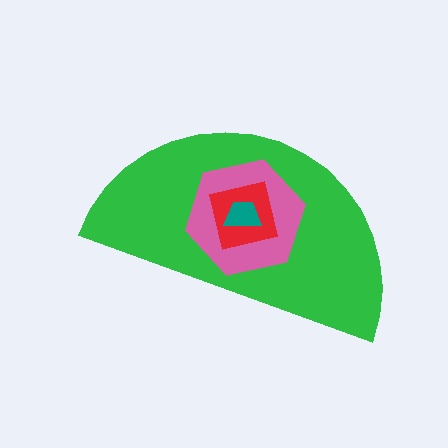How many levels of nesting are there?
4.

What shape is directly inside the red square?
The teal trapezoid.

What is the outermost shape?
The green semicircle.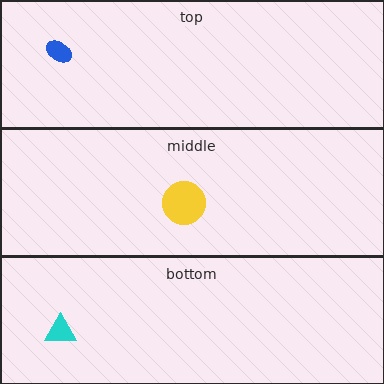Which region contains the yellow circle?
The middle region.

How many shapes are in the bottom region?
1.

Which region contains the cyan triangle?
The bottom region.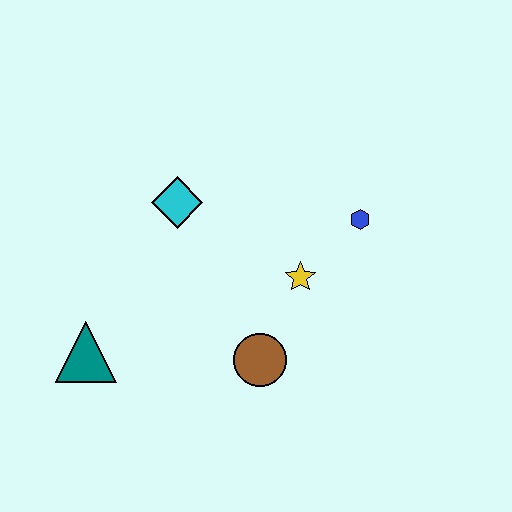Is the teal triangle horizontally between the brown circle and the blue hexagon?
No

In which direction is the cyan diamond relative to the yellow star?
The cyan diamond is to the left of the yellow star.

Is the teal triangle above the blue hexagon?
No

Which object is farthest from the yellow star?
The teal triangle is farthest from the yellow star.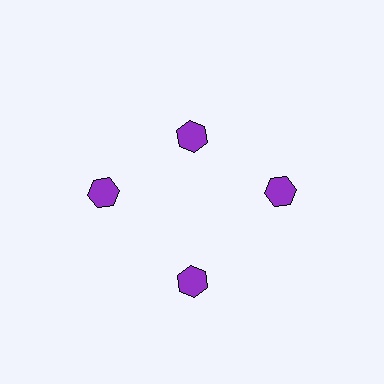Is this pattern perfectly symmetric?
No. The 4 purple hexagons are arranged in a ring, but one element near the 12 o'clock position is pulled inward toward the center, breaking the 4-fold rotational symmetry.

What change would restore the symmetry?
The symmetry would be restored by moving it outward, back onto the ring so that all 4 hexagons sit at equal angles and equal distance from the center.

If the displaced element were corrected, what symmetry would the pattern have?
It would have 4-fold rotational symmetry — the pattern would map onto itself every 90 degrees.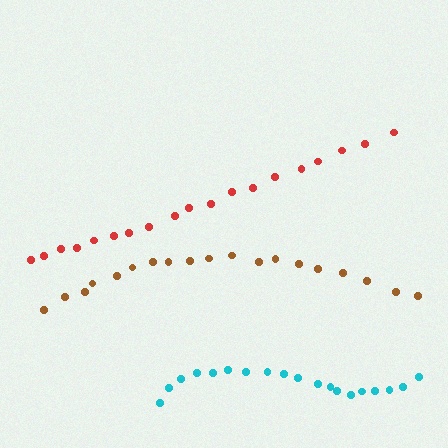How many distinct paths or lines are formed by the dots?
There are 3 distinct paths.